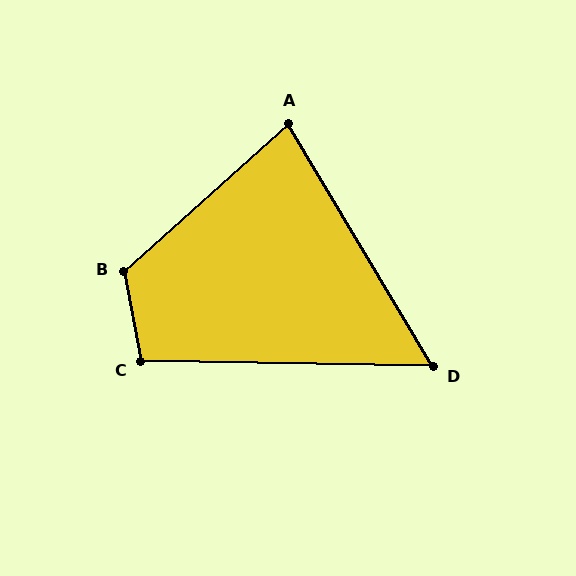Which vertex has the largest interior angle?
B, at approximately 122 degrees.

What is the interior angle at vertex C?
Approximately 101 degrees (obtuse).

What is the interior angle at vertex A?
Approximately 79 degrees (acute).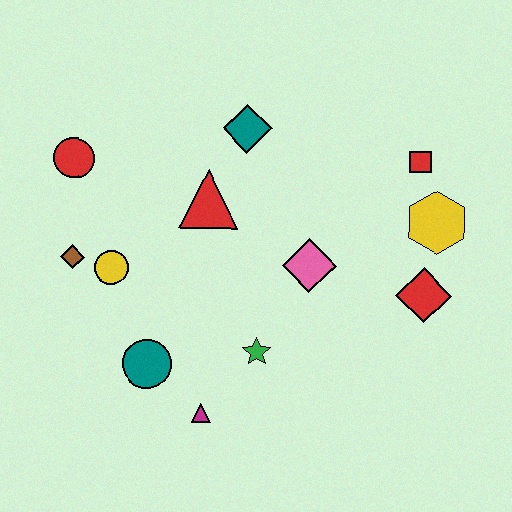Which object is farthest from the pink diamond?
The red circle is farthest from the pink diamond.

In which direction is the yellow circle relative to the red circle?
The yellow circle is below the red circle.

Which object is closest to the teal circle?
The magenta triangle is closest to the teal circle.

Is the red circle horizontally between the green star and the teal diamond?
No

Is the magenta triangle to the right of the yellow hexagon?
No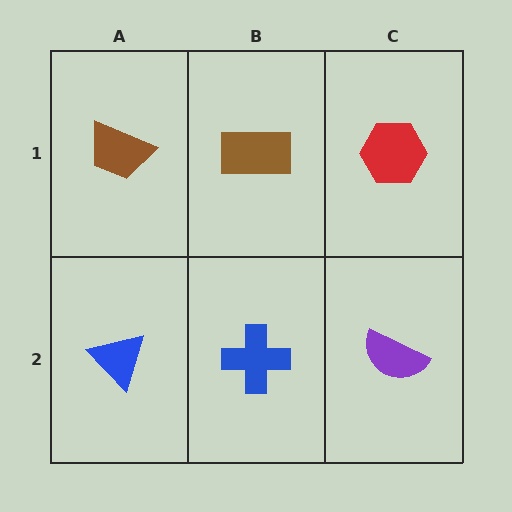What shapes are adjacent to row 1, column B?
A blue cross (row 2, column B), a brown trapezoid (row 1, column A), a red hexagon (row 1, column C).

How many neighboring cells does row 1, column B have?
3.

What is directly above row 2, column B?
A brown rectangle.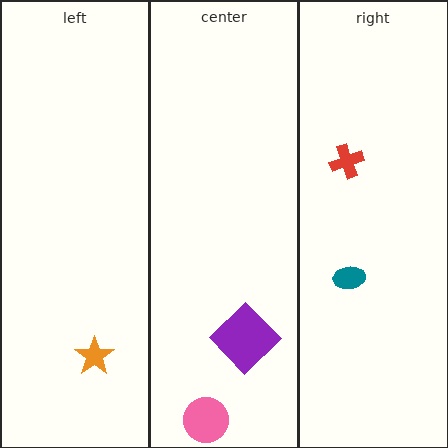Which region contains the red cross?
The right region.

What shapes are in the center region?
The purple diamond, the pink circle.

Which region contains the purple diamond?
The center region.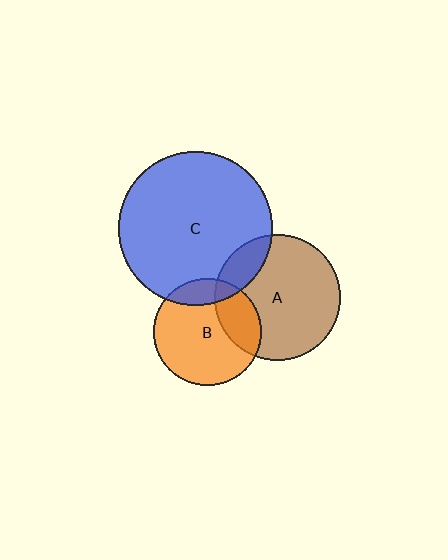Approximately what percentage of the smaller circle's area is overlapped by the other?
Approximately 15%.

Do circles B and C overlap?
Yes.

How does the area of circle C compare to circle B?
Approximately 2.0 times.